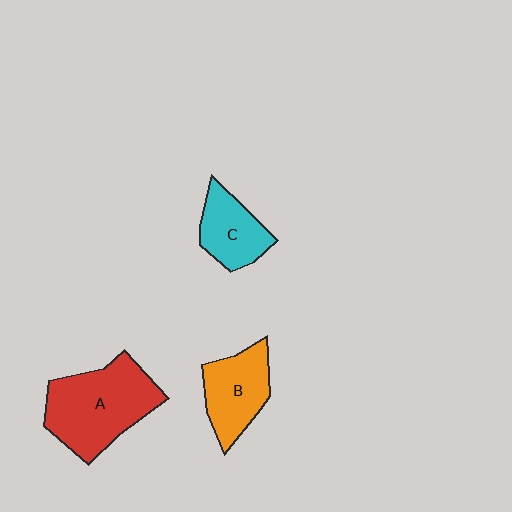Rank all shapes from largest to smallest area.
From largest to smallest: A (red), B (orange), C (cyan).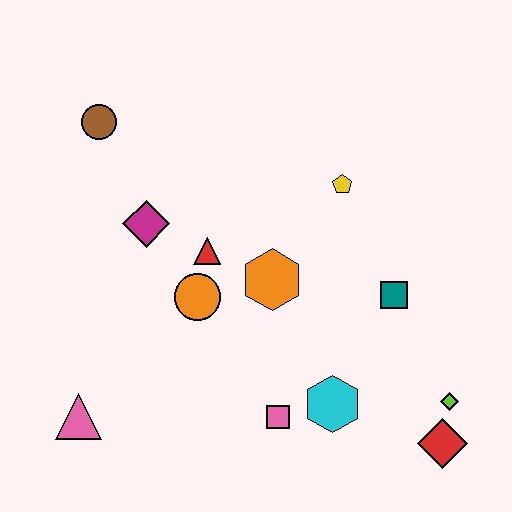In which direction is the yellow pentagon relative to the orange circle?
The yellow pentagon is to the right of the orange circle.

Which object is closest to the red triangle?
The orange circle is closest to the red triangle.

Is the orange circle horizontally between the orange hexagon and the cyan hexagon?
No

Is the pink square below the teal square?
Yes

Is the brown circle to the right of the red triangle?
No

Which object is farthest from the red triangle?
The red diamond is farthest from the red triangle.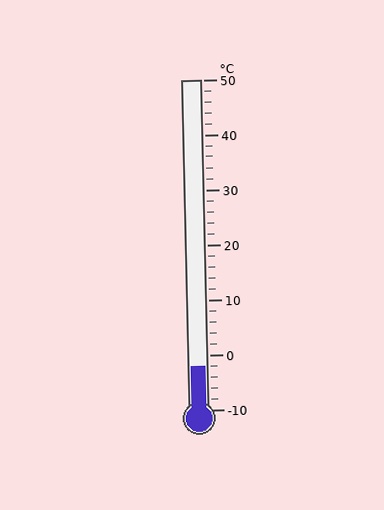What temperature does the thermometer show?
The thermometer shows approximately -2°C.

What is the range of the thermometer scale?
The thermometer scale ranges from -10°C to 50°C.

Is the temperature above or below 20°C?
The temperature is below 20°C.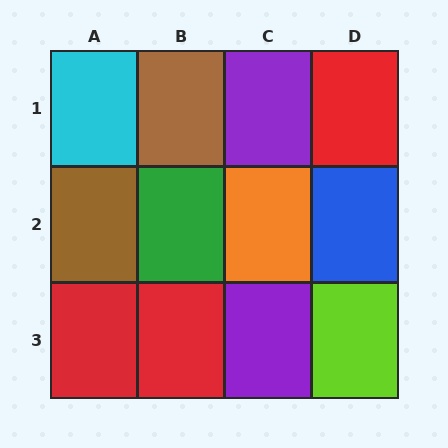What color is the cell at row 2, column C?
Orange.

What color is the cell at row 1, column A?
Cyan.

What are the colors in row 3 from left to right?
Red, red, purple, lime.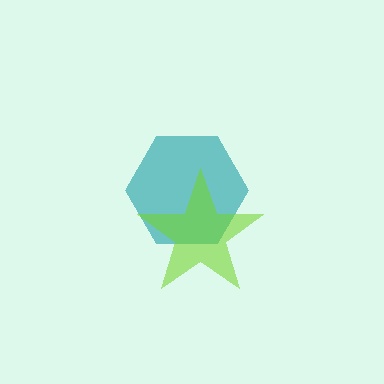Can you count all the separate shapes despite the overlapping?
Yes, there are 2 separate shapes.